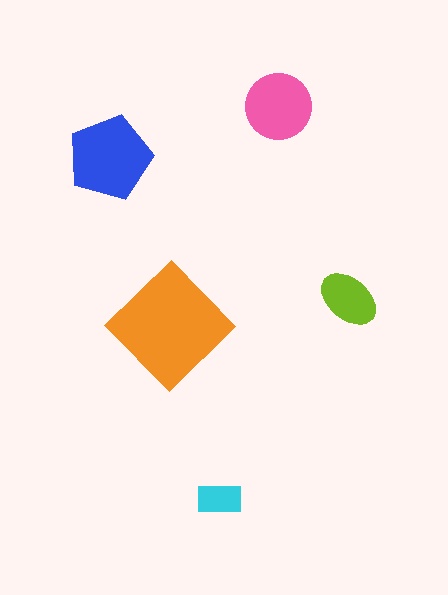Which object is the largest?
The orange diamond.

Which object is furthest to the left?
The blue pentagon is leftmost.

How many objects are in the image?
There are 5 objects in the image.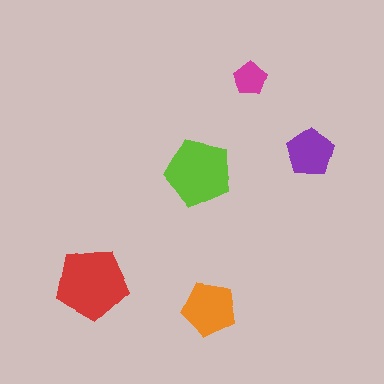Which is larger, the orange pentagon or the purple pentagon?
The orange one.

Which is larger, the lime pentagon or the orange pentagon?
The lime one.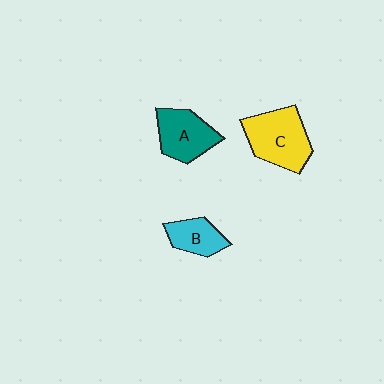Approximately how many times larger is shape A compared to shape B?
Approximately 1.5 times.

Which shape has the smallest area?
Shape B (cyan).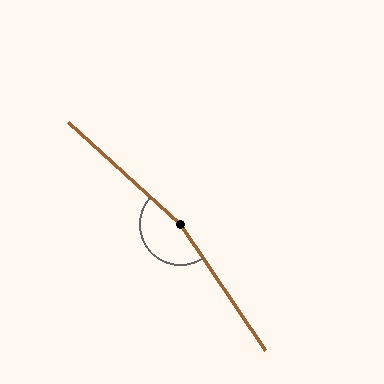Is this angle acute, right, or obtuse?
It is obtuse.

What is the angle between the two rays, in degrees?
Approximately 167 degrees.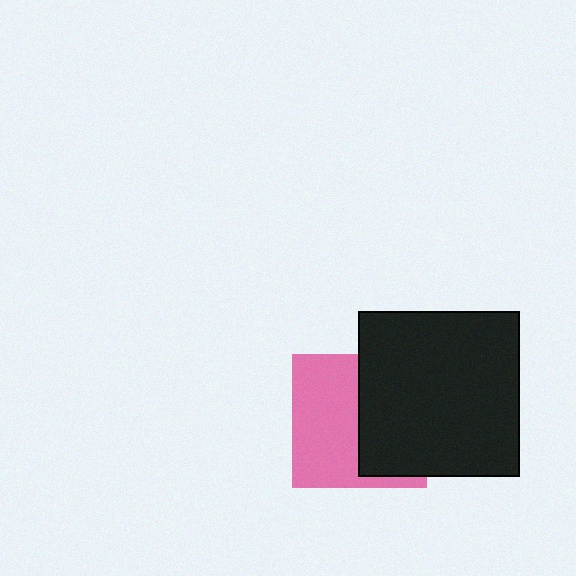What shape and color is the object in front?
The object in front is a black rectangle.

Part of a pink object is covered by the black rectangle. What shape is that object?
It is a square.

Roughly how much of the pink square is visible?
About half of it is visible (roughly 52%).